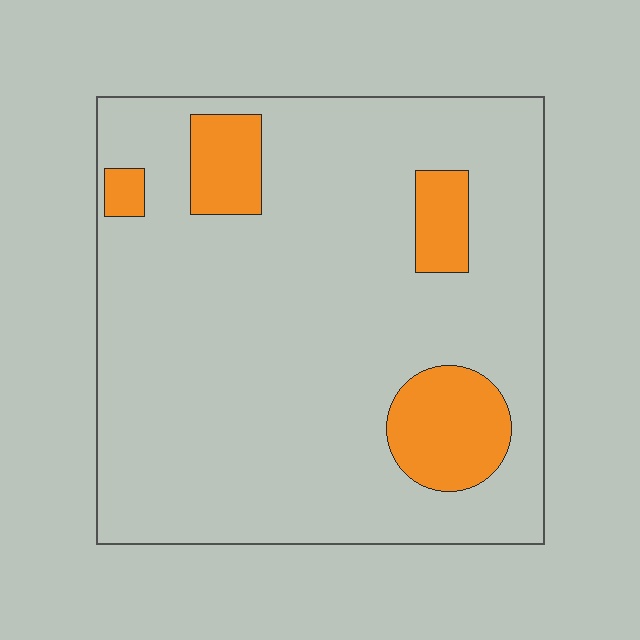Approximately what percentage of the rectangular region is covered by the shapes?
Approximately 15%.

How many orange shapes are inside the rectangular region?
4.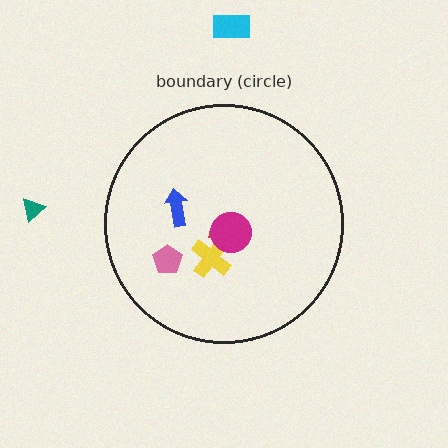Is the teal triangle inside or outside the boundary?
Outside.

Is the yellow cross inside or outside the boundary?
Inside.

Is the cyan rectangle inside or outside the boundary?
Outside.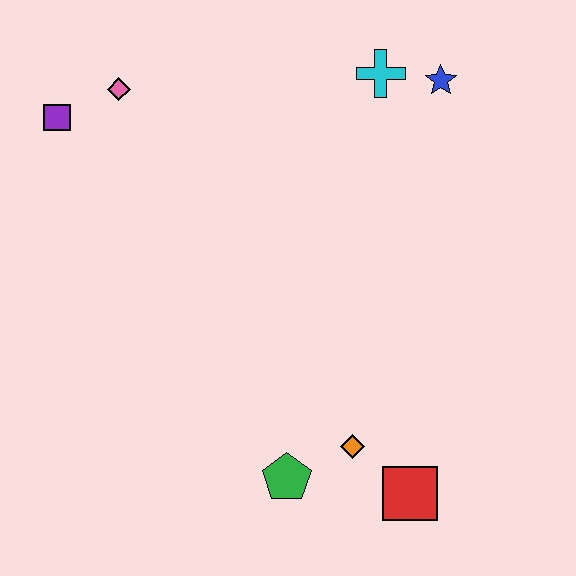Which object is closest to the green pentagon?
The orange diamond is closest to the green pentagon.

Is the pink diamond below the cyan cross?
Yes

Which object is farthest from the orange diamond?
The purple square is farthest from the orange diamond.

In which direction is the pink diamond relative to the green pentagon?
The pink diamond is above the green pentagon.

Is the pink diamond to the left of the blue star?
Yes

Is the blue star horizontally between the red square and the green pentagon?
No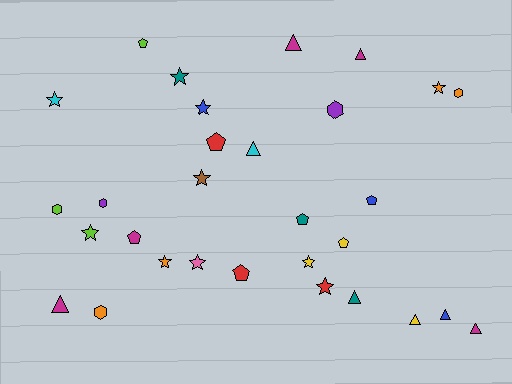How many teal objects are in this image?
There are 3 teal objects.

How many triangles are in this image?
There are 8 triangles.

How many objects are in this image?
There are 30 objects.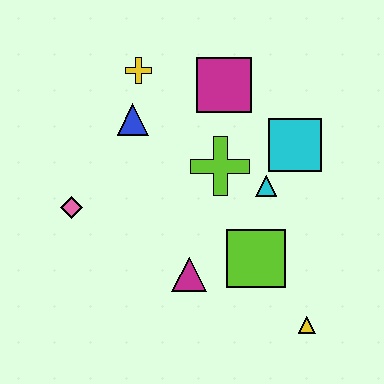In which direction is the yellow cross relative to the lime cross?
The yellow cross is above the lime cross.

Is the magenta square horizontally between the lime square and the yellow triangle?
No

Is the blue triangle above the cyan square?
Yes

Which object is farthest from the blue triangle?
The yellow triangle is farthest from the blue triangle.